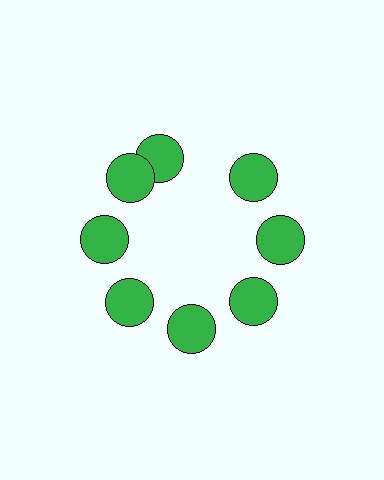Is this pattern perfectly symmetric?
No. The 8 green circles are arranged in a ring, but one element near the 12 o'clock position is rotated out of alignment along the ring, breaking the 8-fold rotational symmetry.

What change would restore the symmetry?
The symmetry would be restored by rotating it back into even spacing with its neighbors so that all 8 circles sit at equal angles and equal distance from the center.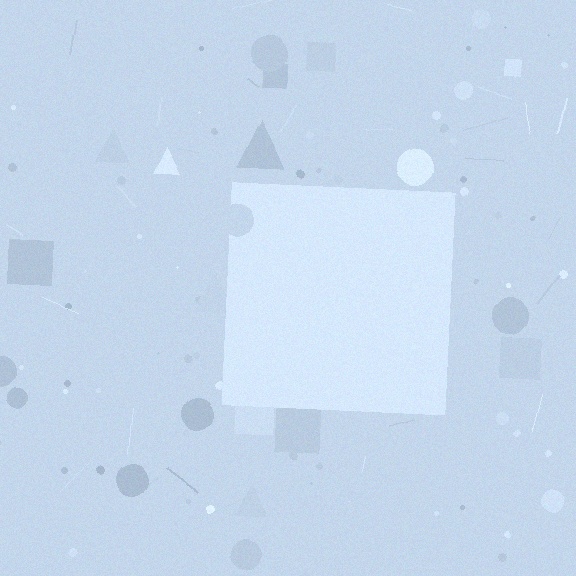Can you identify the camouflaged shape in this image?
The camouflaged shape is a square.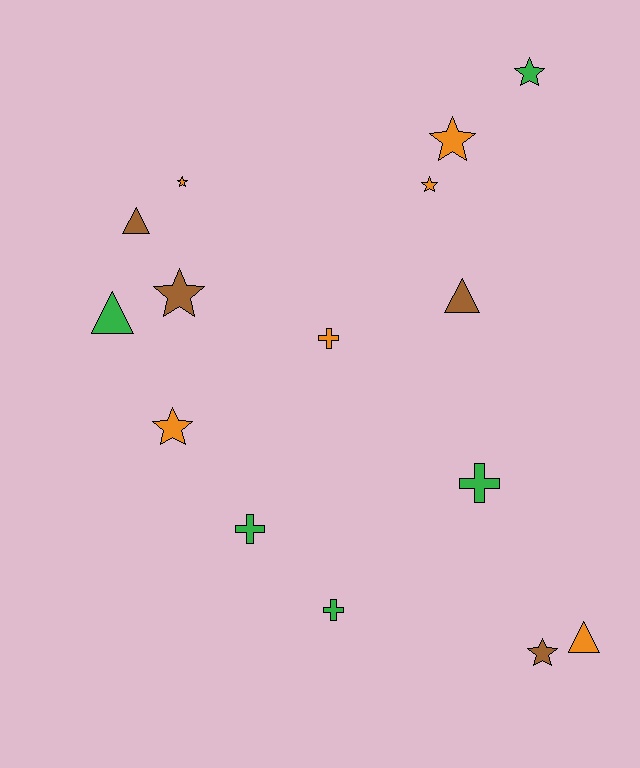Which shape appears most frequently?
Star, with 7 objects.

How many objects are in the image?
There are 15 objects.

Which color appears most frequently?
Orange, with 6 objects.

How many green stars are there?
There is 1 green star.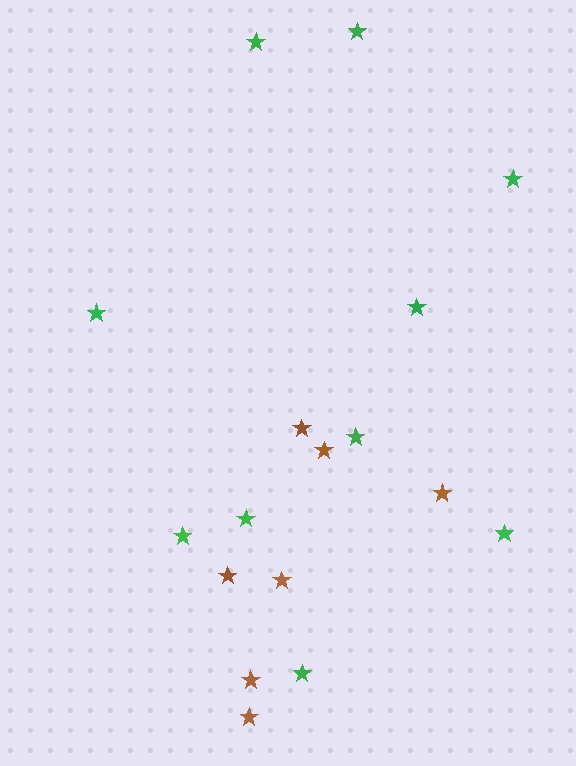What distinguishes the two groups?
There are 2 groups: one group of brown stars (7) and one group of green stars (10).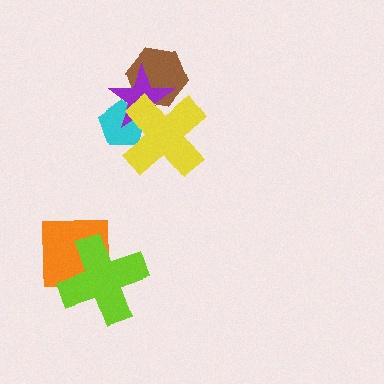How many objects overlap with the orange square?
1 object overlaps with the orange square.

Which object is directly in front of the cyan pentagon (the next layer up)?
The purple star is directly in front of the cyan pentagon.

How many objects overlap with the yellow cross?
3 objects overlap with the yellow cross.